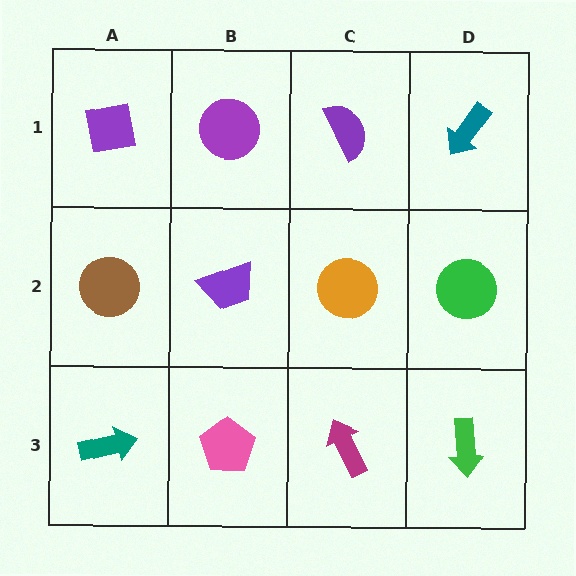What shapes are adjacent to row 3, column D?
A green circle (row 2, column D), a magenta arrow (row 3, column C).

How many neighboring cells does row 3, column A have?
2.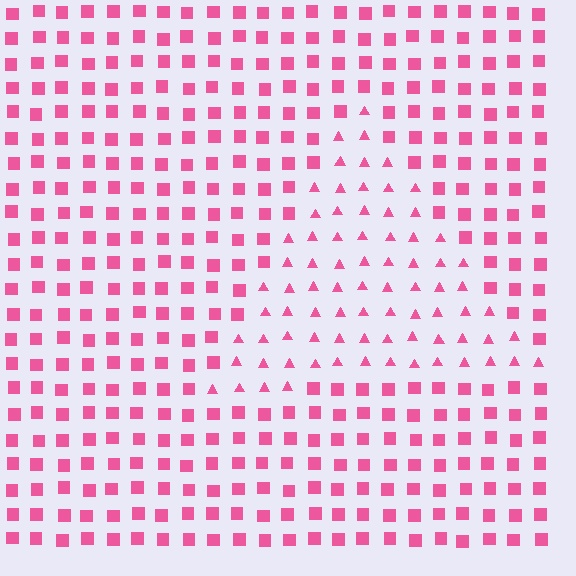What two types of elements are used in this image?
The image uses triangles inside the triangle region and squares outside it.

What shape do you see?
I see a triangle.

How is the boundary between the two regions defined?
The boundary is defined by a change in element shape: triangles inside vs. squares outside. All elements share the same color and spacing.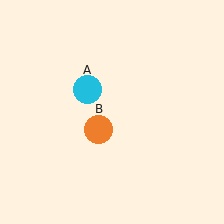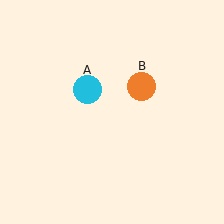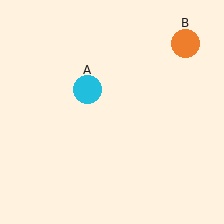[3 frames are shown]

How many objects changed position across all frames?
1 object changed position: orange circle (object B).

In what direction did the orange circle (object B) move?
The orange circle (object B) moved up and to the right.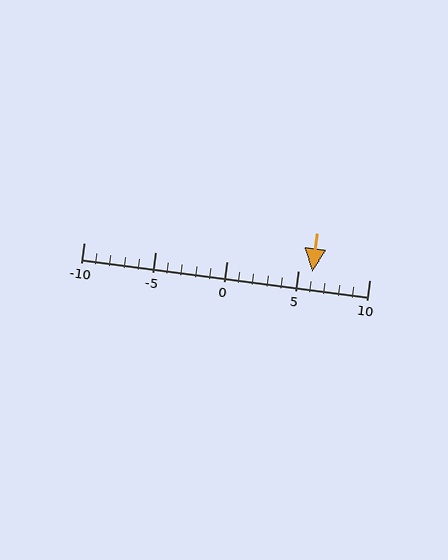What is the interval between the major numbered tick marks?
The major tick marks are spaced 5 units apart.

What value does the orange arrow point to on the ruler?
The orange arrow points to approximately 6.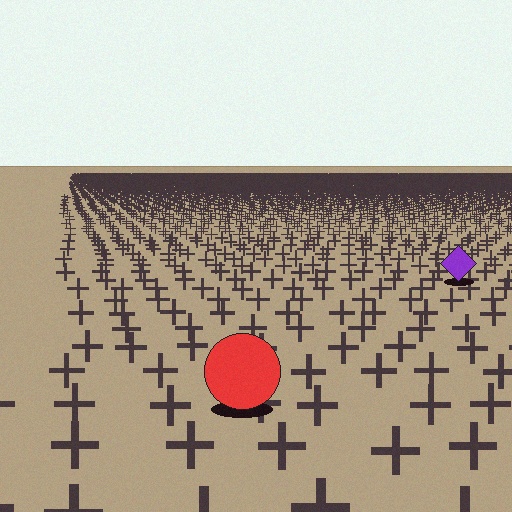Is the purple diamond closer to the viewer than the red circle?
No. The red circle is closer — you can tell from the texture gradient: the ground texture is coarser near it.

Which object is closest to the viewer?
The red circle is closest. The texture marks near it are larger and more spread out.